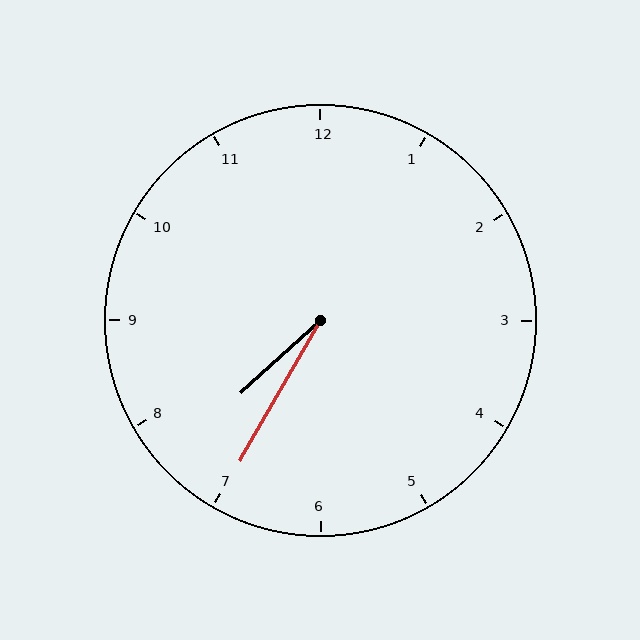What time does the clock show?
7:35.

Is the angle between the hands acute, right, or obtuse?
It is acute.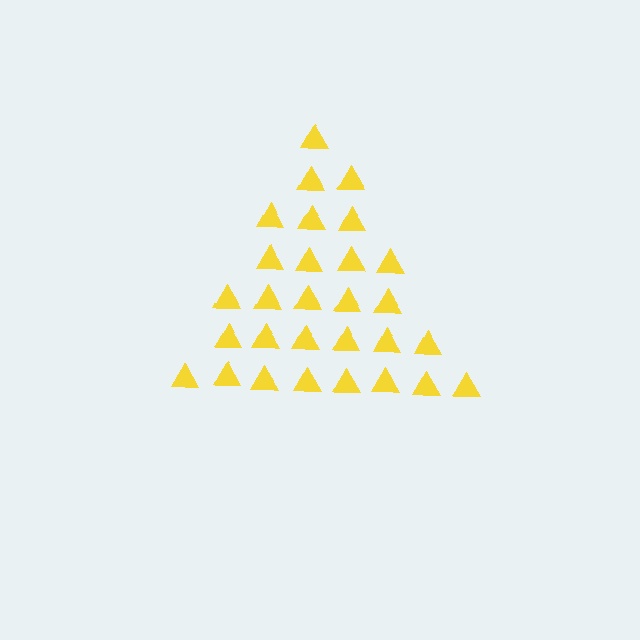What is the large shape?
The large shape is a triangle.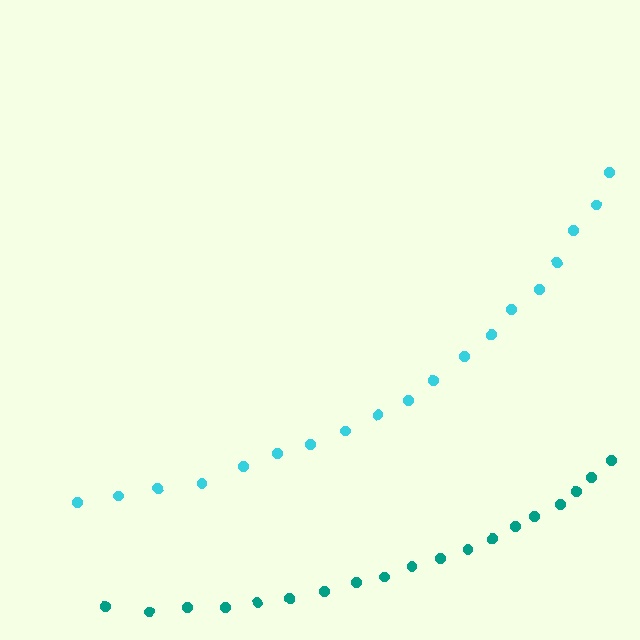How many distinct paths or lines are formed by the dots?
There are 2 distinct paths.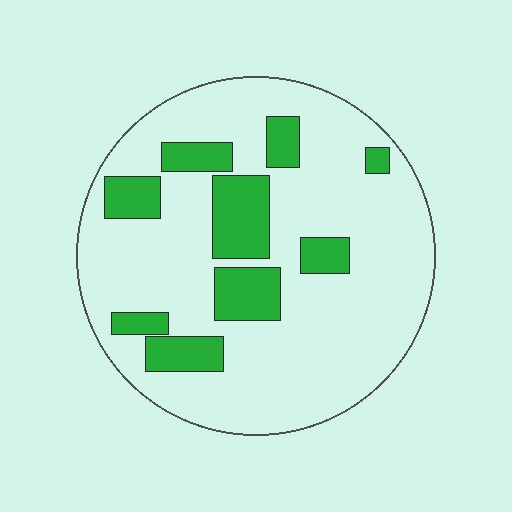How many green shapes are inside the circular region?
9.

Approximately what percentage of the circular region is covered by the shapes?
Approximately 20%.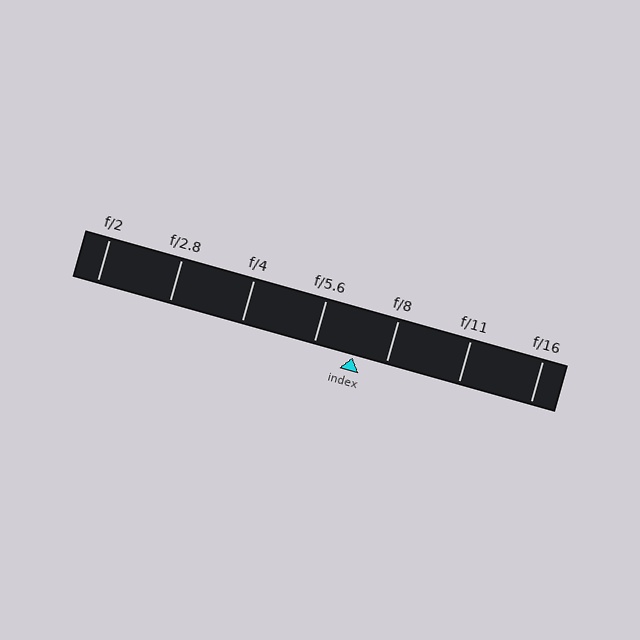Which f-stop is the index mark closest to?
The index mark is closest to f/8.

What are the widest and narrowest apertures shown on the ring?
The widest aperture shown is f/2 and the narrowest is f/16.